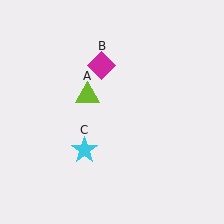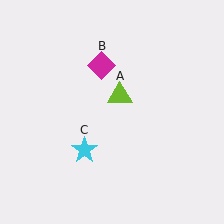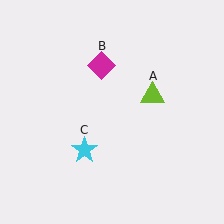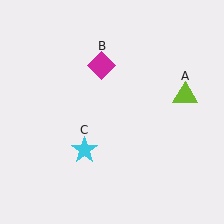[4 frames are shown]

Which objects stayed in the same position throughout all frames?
Magenta diamond (object B) and cyan star (object C) remained stationary.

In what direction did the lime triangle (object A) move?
The lime triangle (object A) moved right.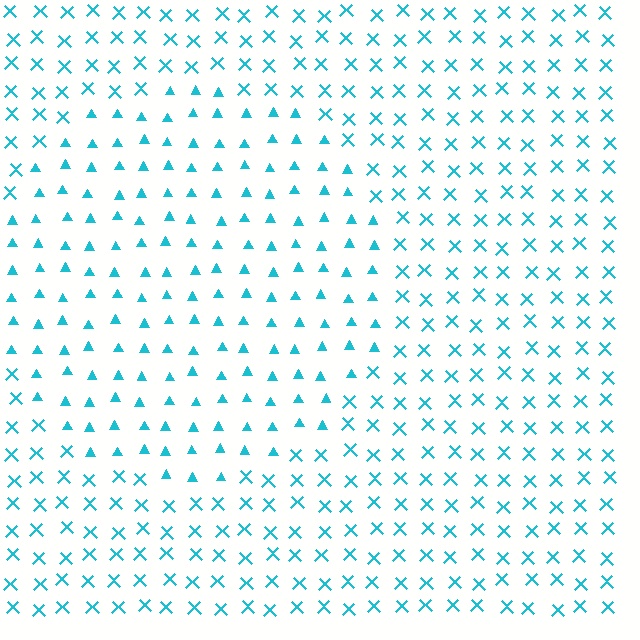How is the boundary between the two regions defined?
The boundary is defined by a change in element shape: triangles inside vs. X marks outside. All elements share the same color and spacing.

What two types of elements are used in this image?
The image uses triangles inside the circle region and X marks outside it.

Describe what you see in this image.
The image is filled with small cyan elements arranged in a uniform grid. A circle-shaped region contains triangles, while the surrounding area contains X marks. The boundary is defined purely by the change in element shape.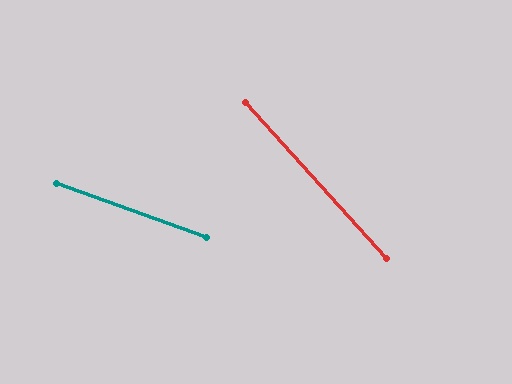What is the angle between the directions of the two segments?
Approximately 28 degrees.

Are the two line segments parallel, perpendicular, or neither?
Neither parallel nor perpendicular — they differ by about 28°.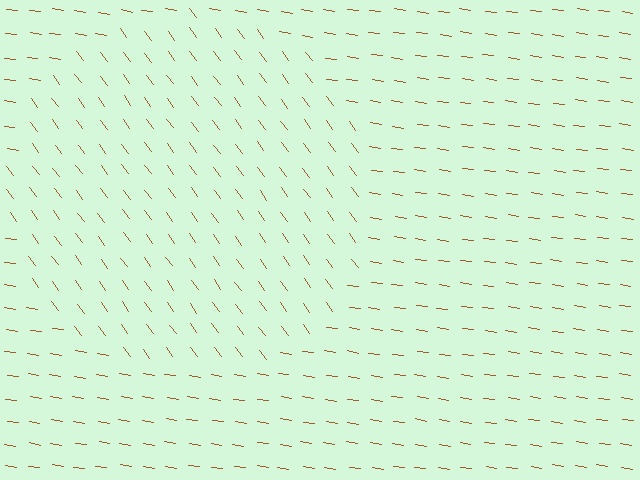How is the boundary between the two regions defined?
The boundary is defined purely by a change in line orientation (approximately 45 degrees difference). All lines are the same color and thickness.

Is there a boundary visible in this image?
Yes, there is a texture boundary formed by a change in line orientation.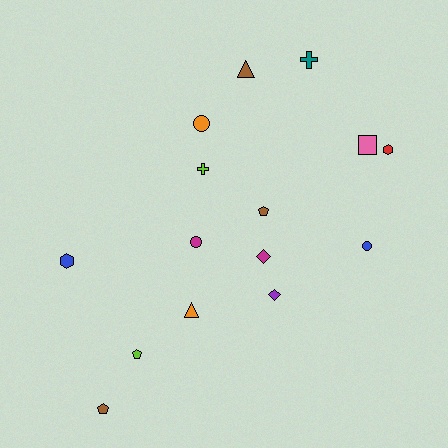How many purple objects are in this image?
There is 1 purple object.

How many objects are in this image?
There are 15 objects.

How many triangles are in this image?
There are 2 triangles.